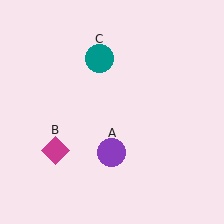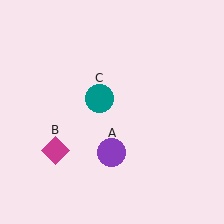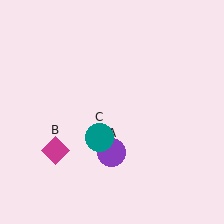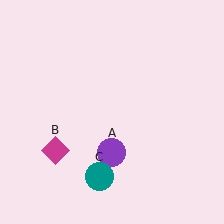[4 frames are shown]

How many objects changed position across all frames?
1 object changed position: teal circle (object C).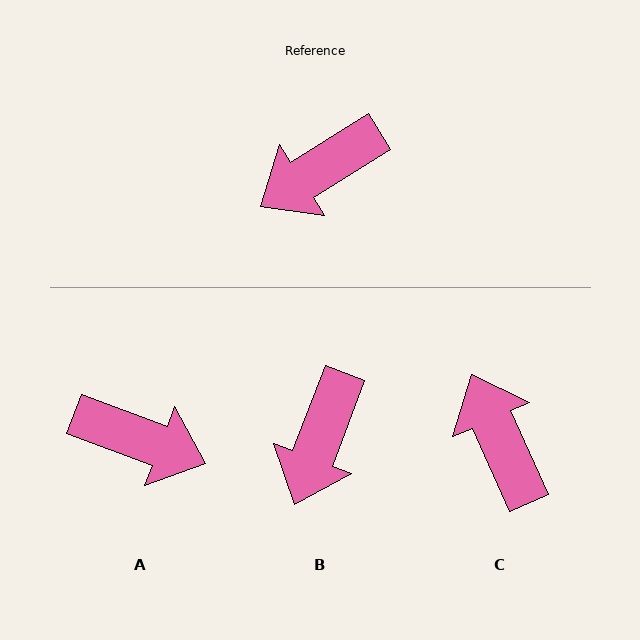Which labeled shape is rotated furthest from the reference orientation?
A, about 127 degrees away.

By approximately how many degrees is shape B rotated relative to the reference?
Approximately 37 degrees counter-clockwise.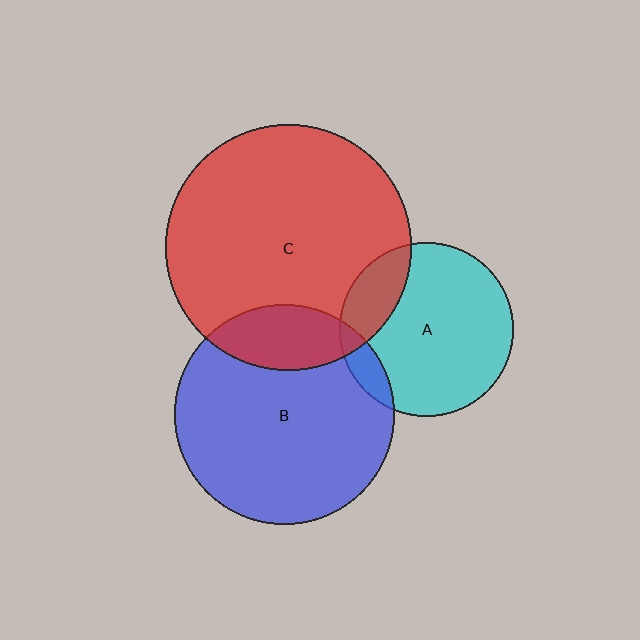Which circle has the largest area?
Circle C (red).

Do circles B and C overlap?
Yes.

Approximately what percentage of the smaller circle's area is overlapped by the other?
Approximately 20%.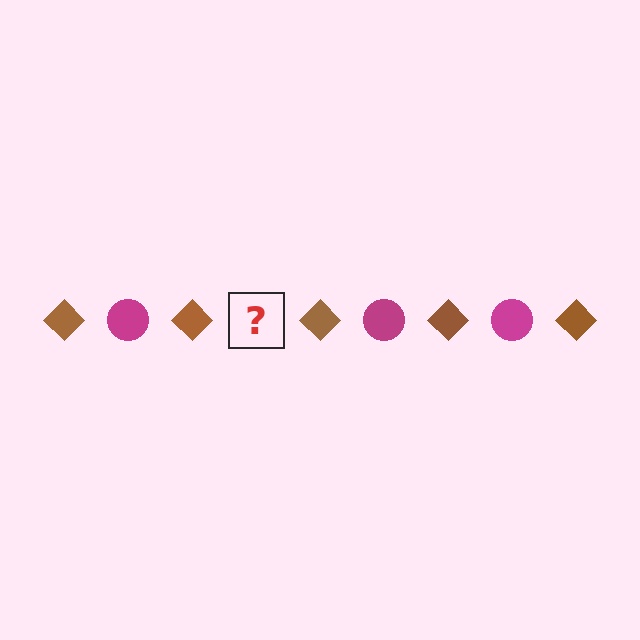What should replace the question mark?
The question mark should be replaced with a magenta circle.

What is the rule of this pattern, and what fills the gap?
The rule is that the pattern alternates between brown diamond and magenta circle. The gap should be filled with a magenta circle.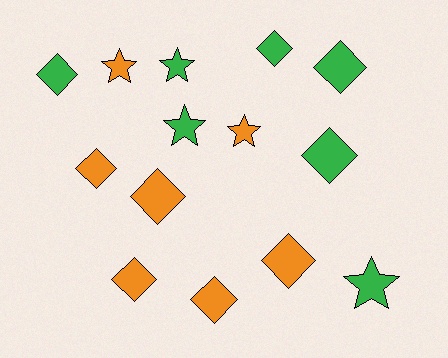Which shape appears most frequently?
Diamond, with 9 objects.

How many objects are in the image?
There are 14 objects.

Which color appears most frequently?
Orange, with 7 objects.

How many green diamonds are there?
There are 4 green diamonds.